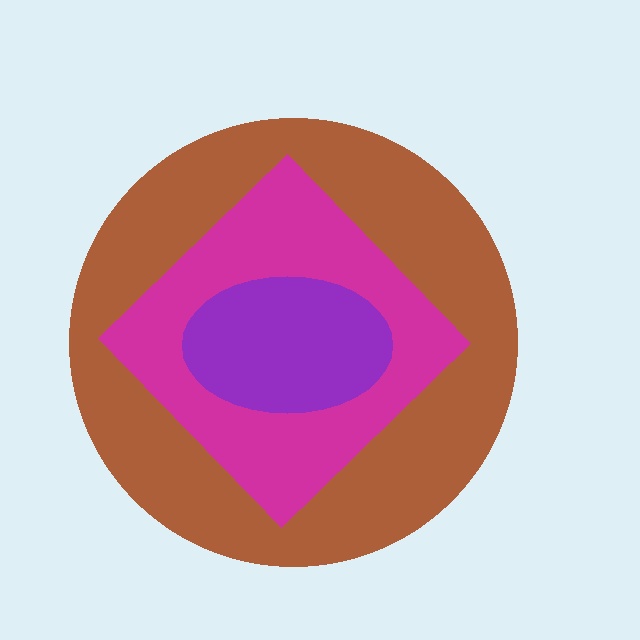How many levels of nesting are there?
3.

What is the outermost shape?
The brown circle.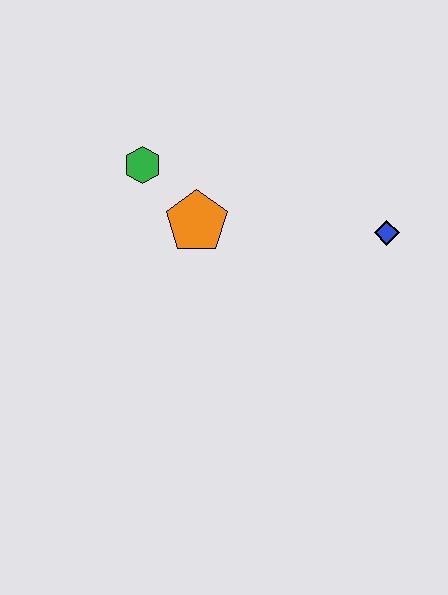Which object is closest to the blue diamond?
The orange pentagon is closest to the blue diamond.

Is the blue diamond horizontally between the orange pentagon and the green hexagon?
No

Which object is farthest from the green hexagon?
The blue diamond is farthest from the green hexagon.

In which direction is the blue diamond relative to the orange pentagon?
The blue diamond is to the right of the orange pentagon.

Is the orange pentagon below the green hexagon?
Yes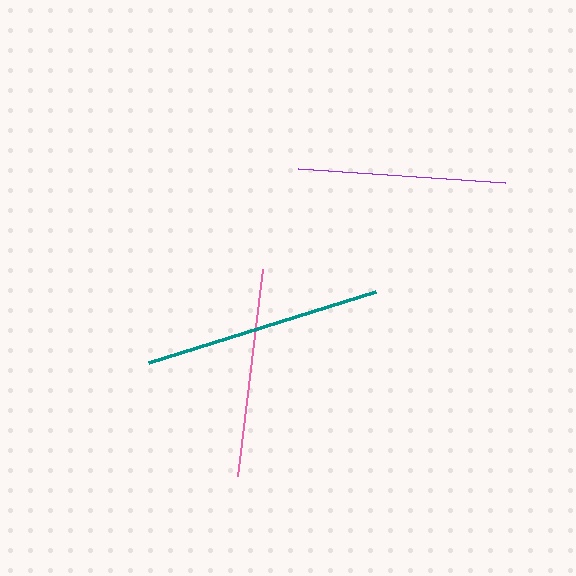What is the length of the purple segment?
The purple segment is approximately 207 pixels long.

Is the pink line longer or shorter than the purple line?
The pink line is longer than the purple line.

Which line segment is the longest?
The teal line is the longest at approximately 238 pixels.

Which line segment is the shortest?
The purple line is the shortest at approximately 207 pixels.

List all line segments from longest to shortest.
From longest to shortest: teal, pink, purple.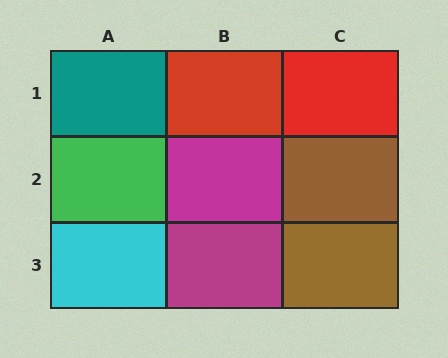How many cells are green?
1 cell is green.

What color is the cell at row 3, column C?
Brown.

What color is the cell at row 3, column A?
Cyan.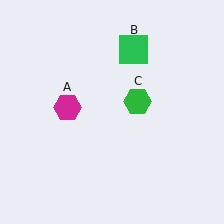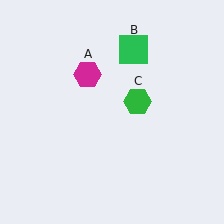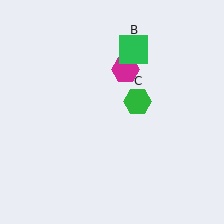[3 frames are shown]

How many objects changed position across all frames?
1 object changed position: magenta hexagon (object A).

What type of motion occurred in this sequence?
The magenta hexagon (object A) rotated clockwise around the center of the scene.